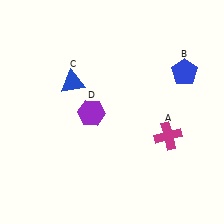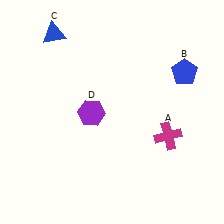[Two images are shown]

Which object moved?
The blue triangle (C) moved up.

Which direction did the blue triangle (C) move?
The blue triangle (C) moved up.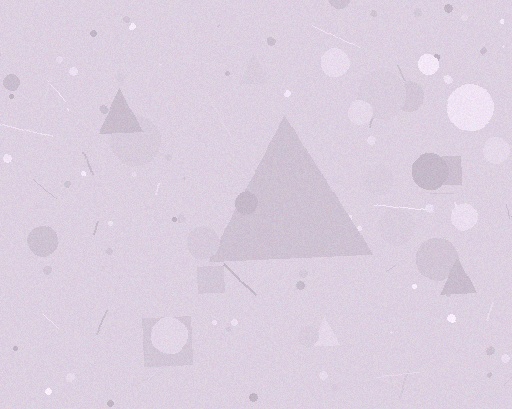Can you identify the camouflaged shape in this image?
The camouflaged shape is a triangle.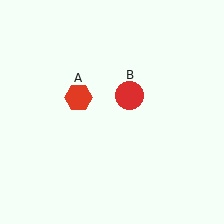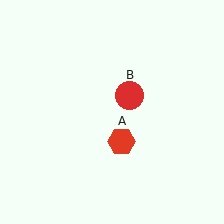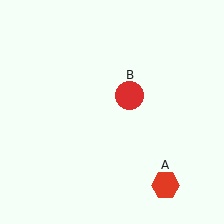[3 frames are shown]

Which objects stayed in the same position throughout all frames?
Red circle (object B) remained stationary.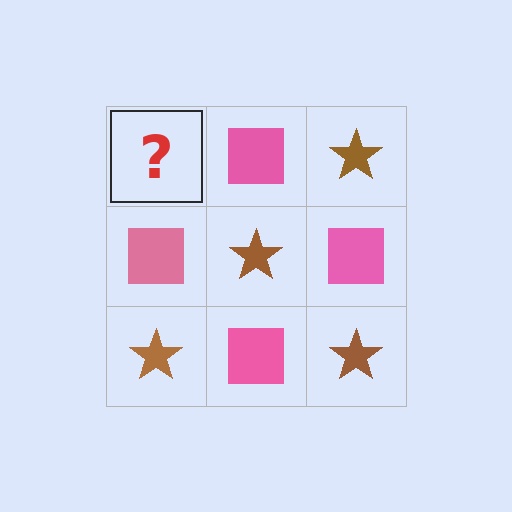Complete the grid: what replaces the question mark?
The question mark should be replaced with a brown star.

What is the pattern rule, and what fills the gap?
The rule is that it alternates brown star and pink square in a checkerboard pattern. The gap should be filled with a brown star.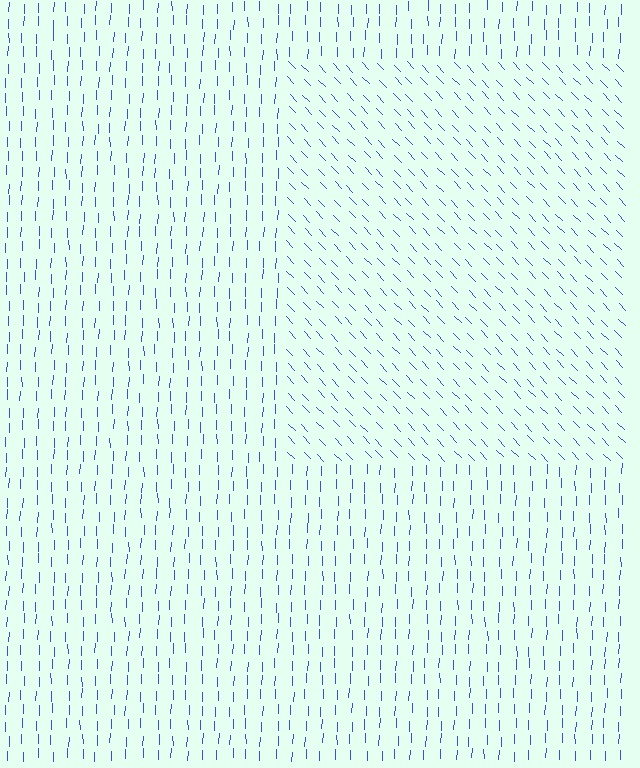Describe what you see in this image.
The image is filled with small blue line segments. A rectangle region in the image has lines oriented differently from the surrounding lines, creating a visible texture boundary.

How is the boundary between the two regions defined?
The boundary is defined purely by a change in line orientation (approximately 45 degrees difference). All lines are the same color and thickness.